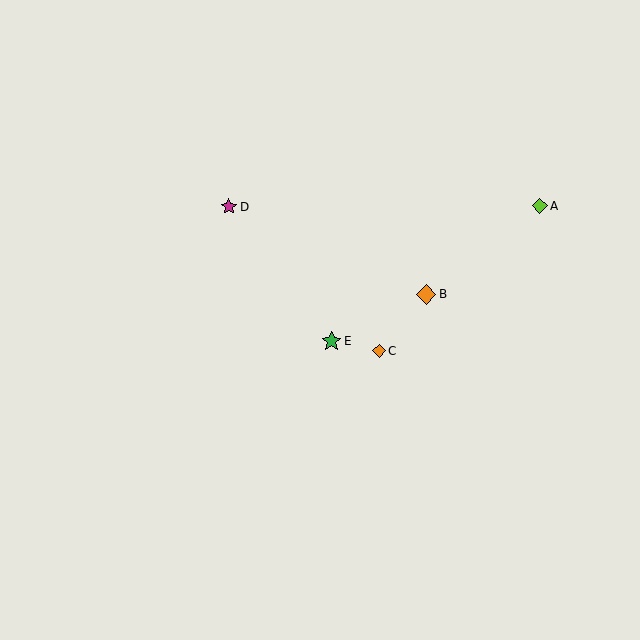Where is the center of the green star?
The center of the green star is at (332, 341).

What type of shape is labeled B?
Shape B is an orange diamond.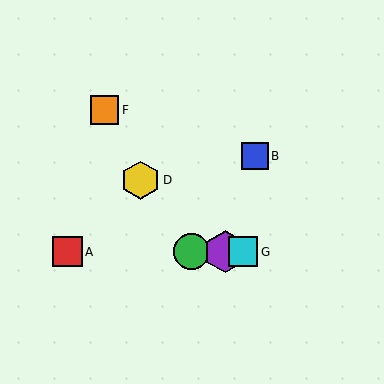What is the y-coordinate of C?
Object C is at y≈252.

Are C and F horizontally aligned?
No, C is at y≈252 and F is at y≈110.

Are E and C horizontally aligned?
Yes, both are at y≈252.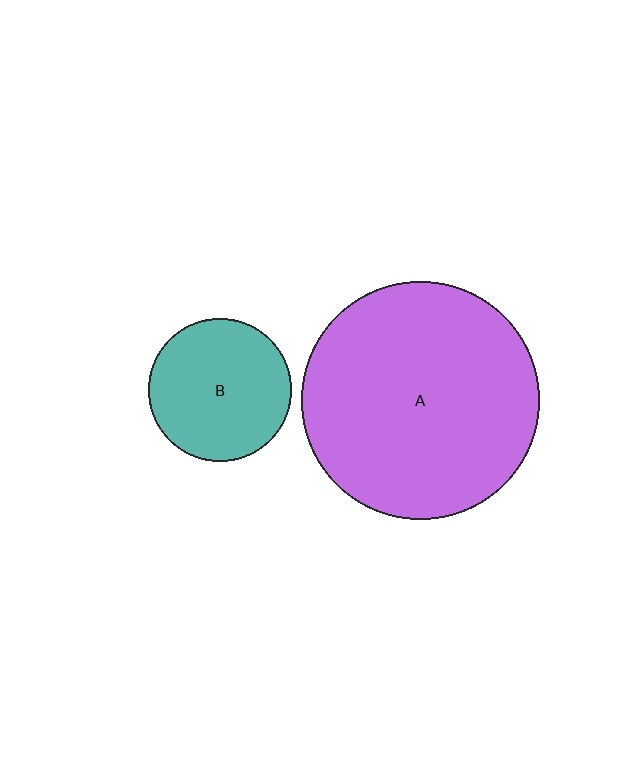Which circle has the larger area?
Circle A (purple).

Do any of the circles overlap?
No, none of the circles overlap.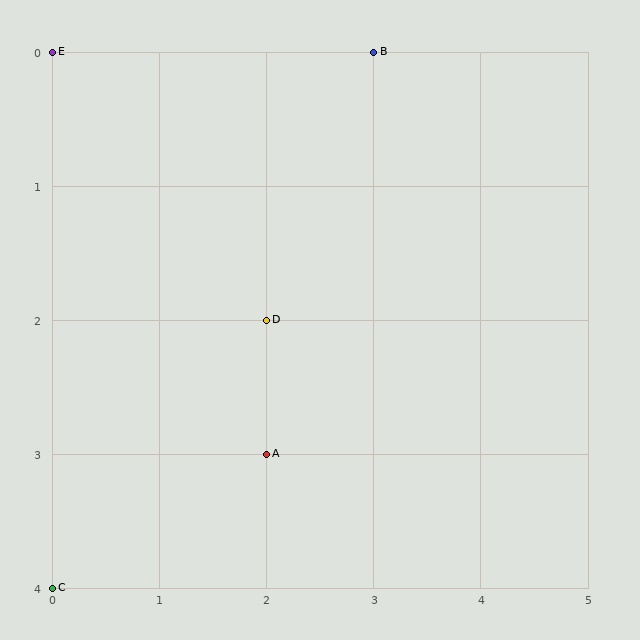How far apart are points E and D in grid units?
Points E and D are 2 columns and 2 rows apart (about 2.8 grid units diagonally).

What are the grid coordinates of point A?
Point A is at grid coordinates (2, 3).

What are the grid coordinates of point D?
Point D is at grid coordinates (2, 2).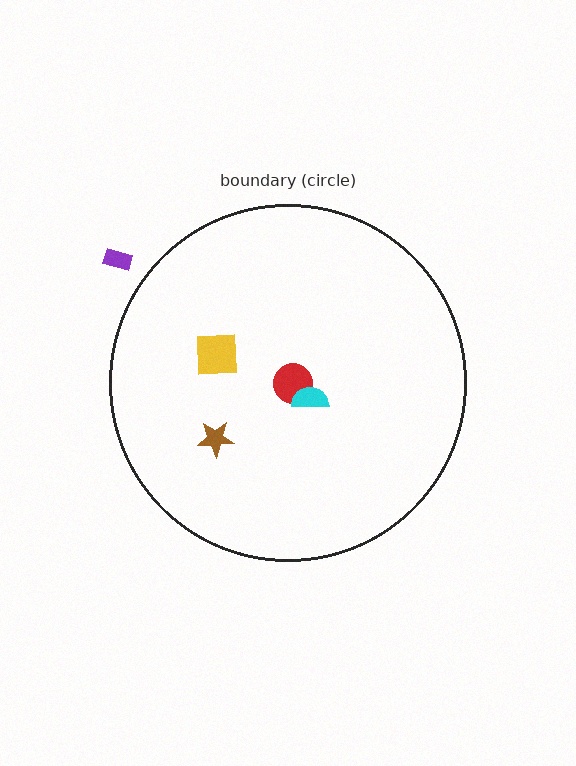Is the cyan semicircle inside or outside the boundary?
Inside.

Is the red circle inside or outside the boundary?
Inside.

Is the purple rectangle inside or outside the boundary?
Outside.